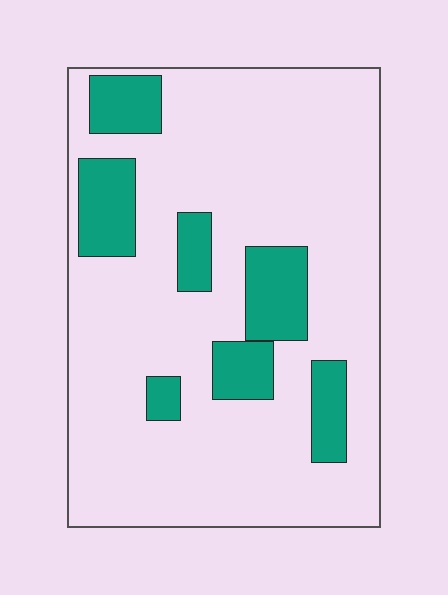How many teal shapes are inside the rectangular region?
7.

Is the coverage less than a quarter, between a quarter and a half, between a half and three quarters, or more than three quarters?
Less than a quarter.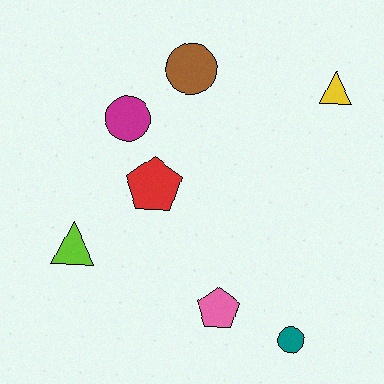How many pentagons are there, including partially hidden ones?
There are 2 pentagons.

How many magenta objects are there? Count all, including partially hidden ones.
There is 1 magenta object.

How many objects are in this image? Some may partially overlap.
There are 7 objects.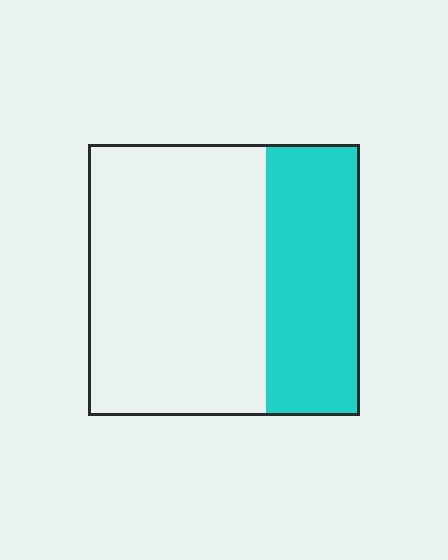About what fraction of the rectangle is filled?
About one third (1/3).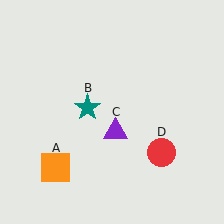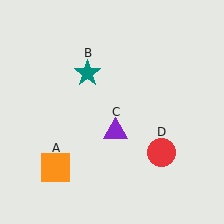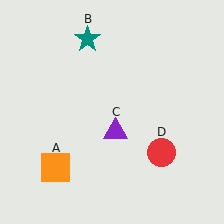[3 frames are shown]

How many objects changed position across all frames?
1 object changed position: teal star (object B).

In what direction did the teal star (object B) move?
The teal star (object B) moved up.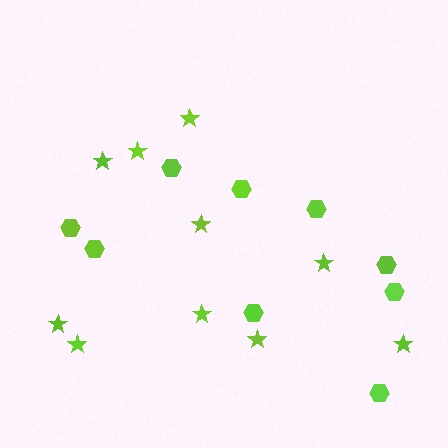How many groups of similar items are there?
There are 2 groups: one group of stars (10) and one group of hexagons (9).